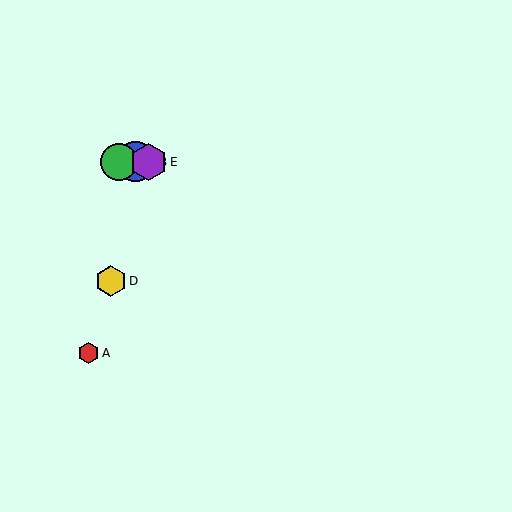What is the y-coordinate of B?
Object B is at y≈162.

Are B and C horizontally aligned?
Yes, both are at y≈162.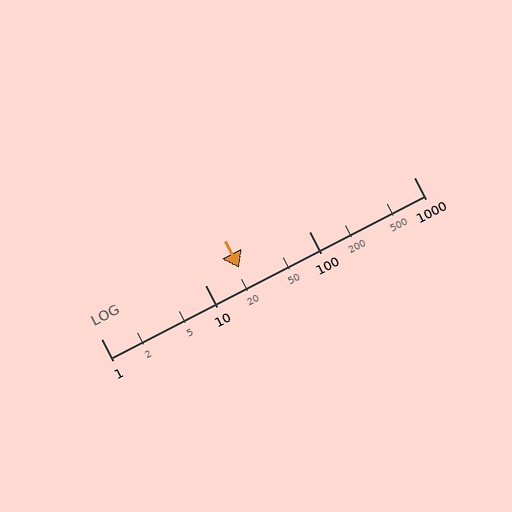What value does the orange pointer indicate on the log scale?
The pointer indicates approximately 21.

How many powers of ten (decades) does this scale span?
The scale spans 3 decades, from 1 to 1000.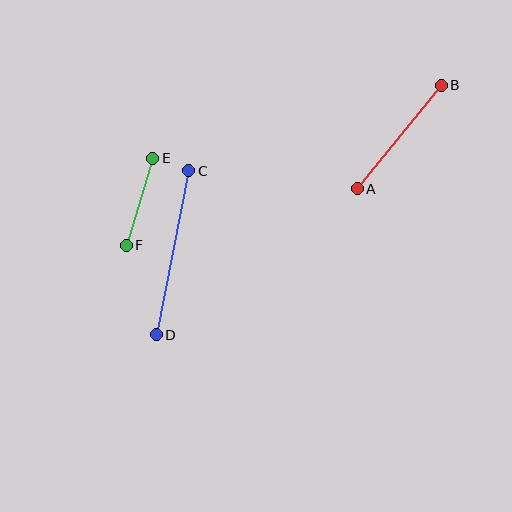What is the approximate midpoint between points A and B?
The midpoint is at approximately (399, 137) pixels.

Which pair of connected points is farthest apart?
Points C and D are farthest apart.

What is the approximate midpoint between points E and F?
The midpoint is at approximately (139, 202) pixels.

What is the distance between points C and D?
The distance is approximately 167 pixels.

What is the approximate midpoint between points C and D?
The midpoint is at approximately (172, 253) pixels.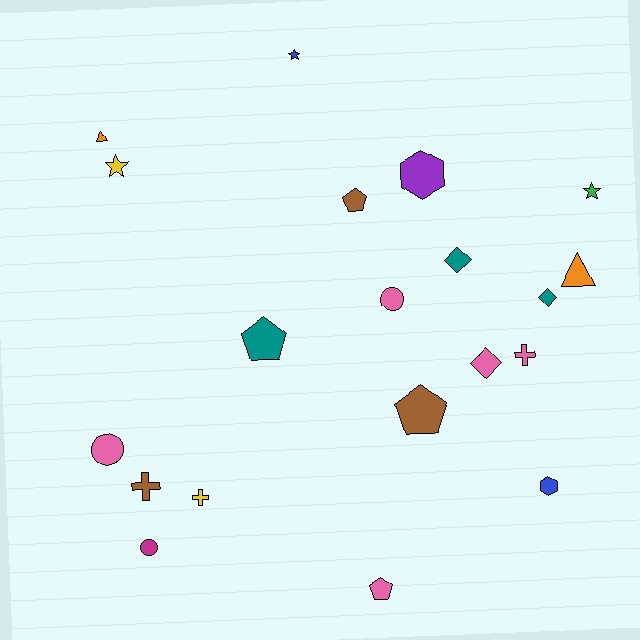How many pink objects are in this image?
There are 5 pink objects.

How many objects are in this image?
There are 20 objects.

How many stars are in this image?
There are 3 stars.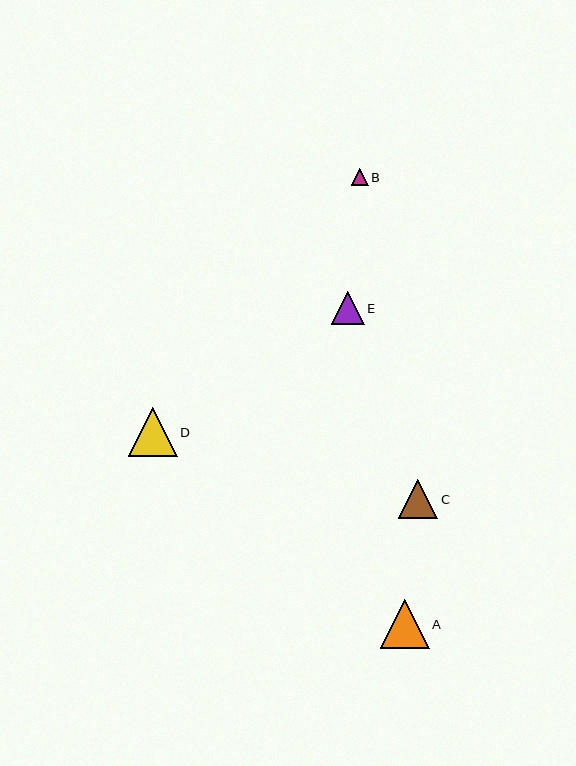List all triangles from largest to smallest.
From largest to smallest: A, D, C, E, B.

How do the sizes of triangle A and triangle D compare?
Triangle A and triangle D are approximately the same size.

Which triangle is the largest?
Triangle A is the largest with a size of approximately 49 pixels.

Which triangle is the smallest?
Triangle B is the smallest with a size of approximately 17 pixels.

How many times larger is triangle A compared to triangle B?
Triangle A is approximately 2.8 times the size of triangle B.